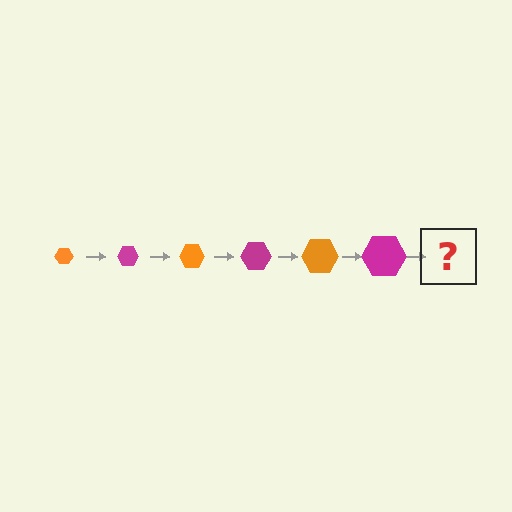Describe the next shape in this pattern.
It should be an orange hexagon, larger than the previous one.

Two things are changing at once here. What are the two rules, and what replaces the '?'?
The two rules are that the hexagon grows larger each step and the color cycles through orange and magenta. The '?' should be an orange hexagon, larger than the previous one.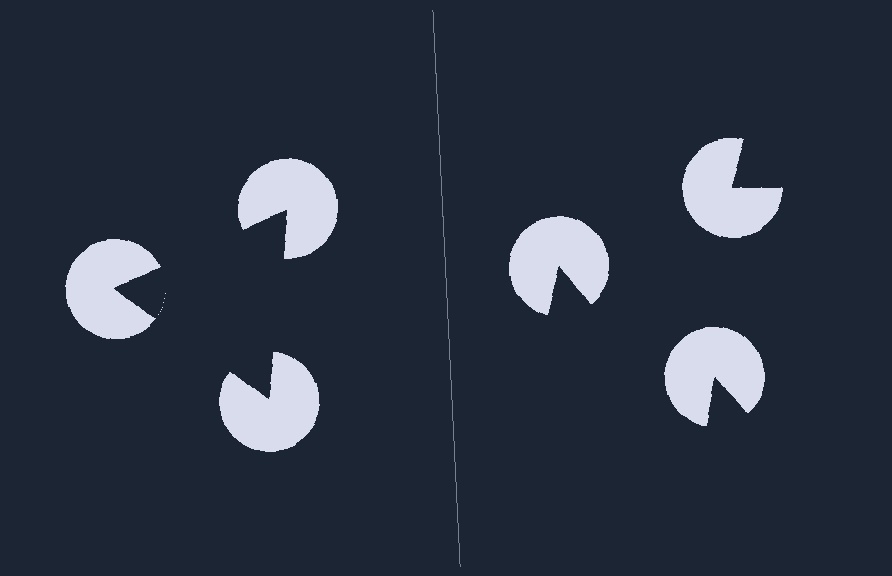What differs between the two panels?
The pac-man discs are positioned identically on both sides; only the wedge orientations differ. On the left they align to a triangle; on the right they are misaligned.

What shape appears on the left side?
An illusory triangle.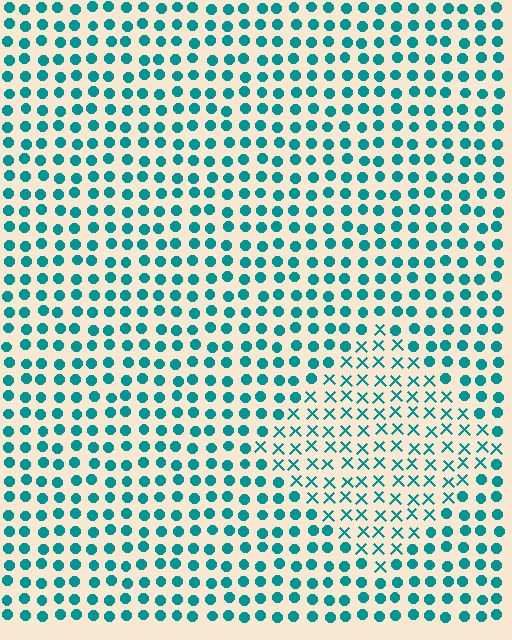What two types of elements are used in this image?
The image uses X marks inside the diamond region and circles outside it.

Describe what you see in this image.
The image is filled with small teal elements arranged in a uniform grid. A diamond-shaped region contains X marks, while the surrounding area contains circles. The boundary is defined purely by the change in element shape.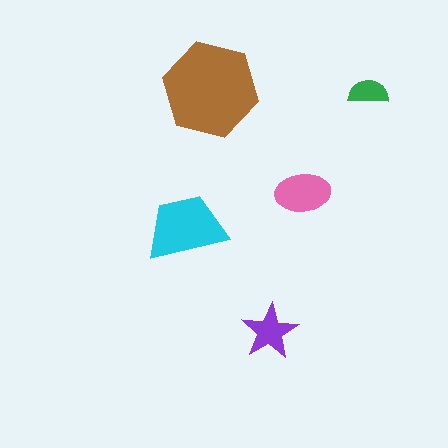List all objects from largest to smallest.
The brown hexagon, the cyan trapezoid, the pink ellipse, the purple star, the green semicircle.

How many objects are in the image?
There are 5 objects in the image.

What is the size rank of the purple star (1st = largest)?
4th.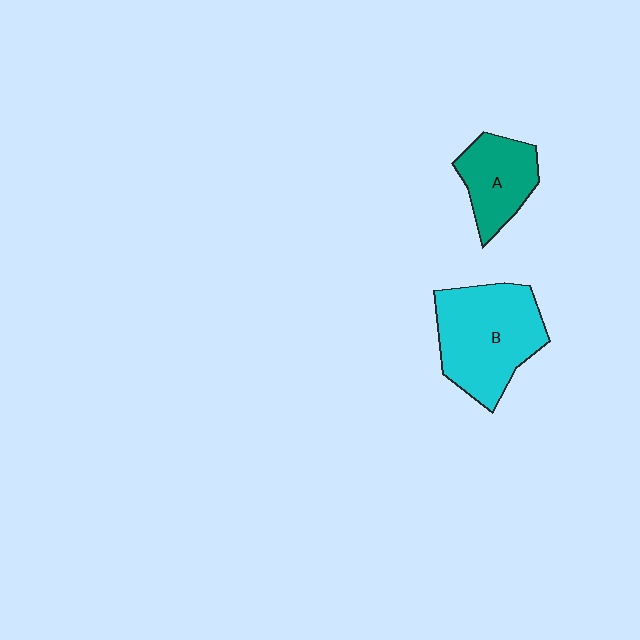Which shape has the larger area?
Shape B (cyan).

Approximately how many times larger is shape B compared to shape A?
Approximately 1.7 times.